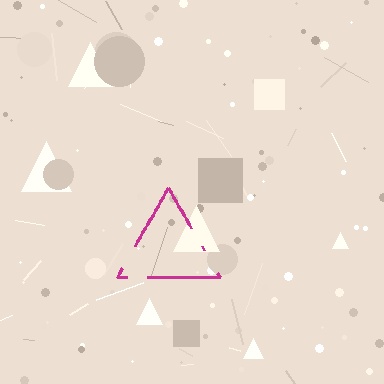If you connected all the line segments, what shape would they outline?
They would outline a triangle.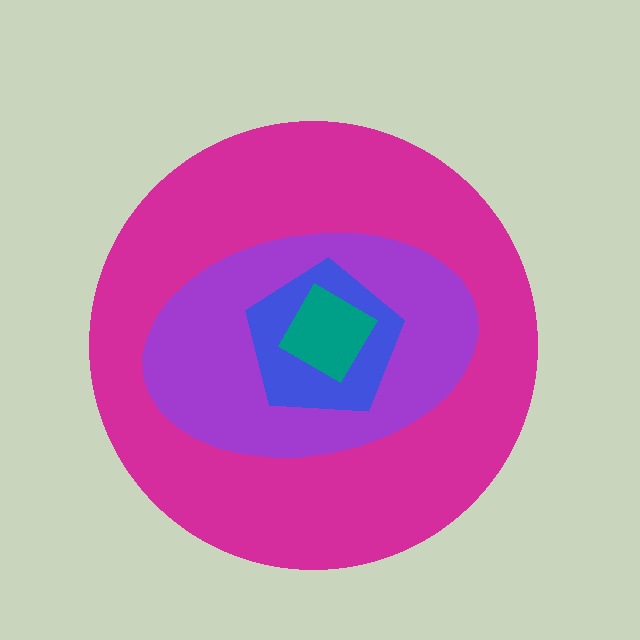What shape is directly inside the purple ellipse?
The blue pentagon.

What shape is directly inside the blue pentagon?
The teal diamond.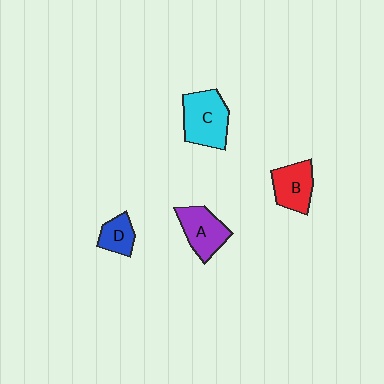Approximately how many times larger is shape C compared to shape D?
Approximately 2.0 times.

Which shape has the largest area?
Shape C (cyan).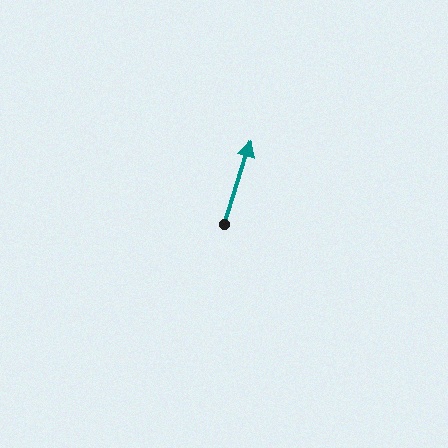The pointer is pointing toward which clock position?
Roughly 1 o'clock.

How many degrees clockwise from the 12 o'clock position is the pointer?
Approximately 18 degrees.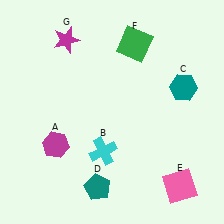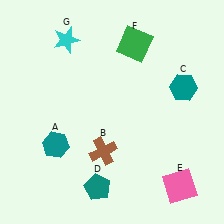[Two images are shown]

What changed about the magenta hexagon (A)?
In Image 1, A is magenta. In Image 2, it changed to teal.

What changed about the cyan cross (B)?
In Image 1, B is cyan. In Image 2, it changed to brown.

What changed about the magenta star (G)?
In Image 1, G is magenta. In Image 2, it changed to cyan.